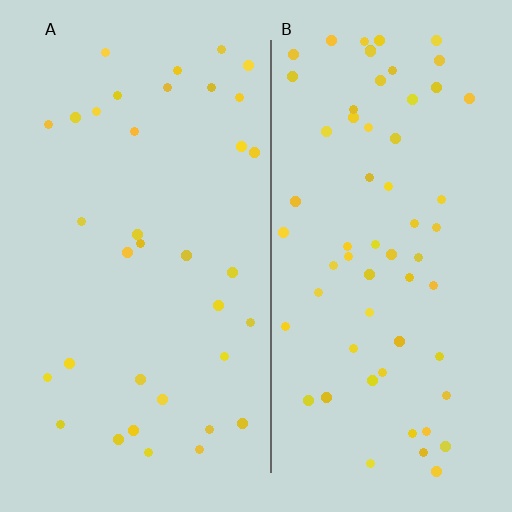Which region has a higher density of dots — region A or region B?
B (the right).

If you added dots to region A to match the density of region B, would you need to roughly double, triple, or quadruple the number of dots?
Approximately double.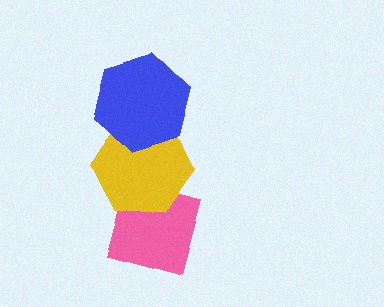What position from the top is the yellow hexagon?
The yellow hexagon is 2nd from the top.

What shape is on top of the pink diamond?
The yellow hexagon is on top of the pink diamond.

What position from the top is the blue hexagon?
The blue hexagon is 1st from the top.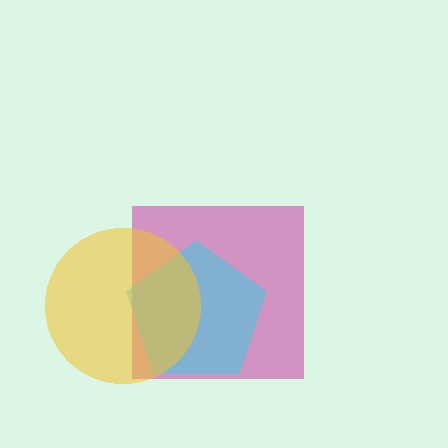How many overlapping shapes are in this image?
There are 3 overlapping shapes in the image.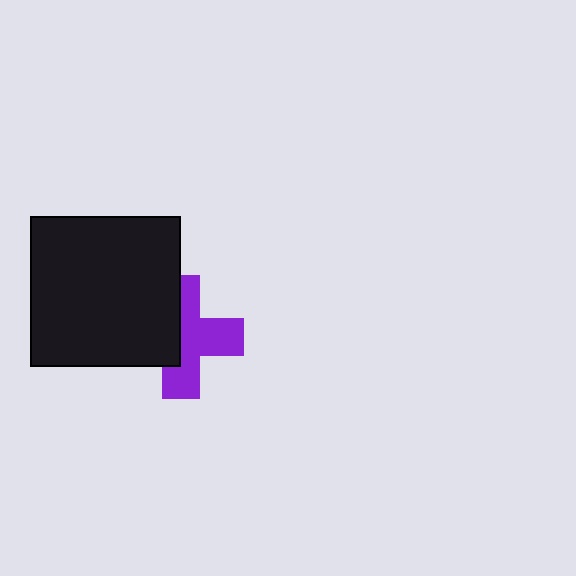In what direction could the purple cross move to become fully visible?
The purple cross could move right. That would shift it out from behind the black square entirely.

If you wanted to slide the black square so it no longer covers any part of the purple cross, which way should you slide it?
Slide it left — that is the most direct way to separate the two shapes.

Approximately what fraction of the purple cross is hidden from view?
Roughly 43% of the purple cross is hidden behind the black square.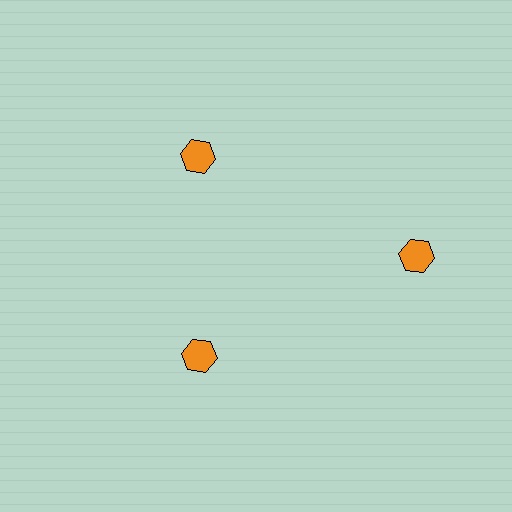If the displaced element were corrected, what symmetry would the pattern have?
It would have 3-fold rotational symmetry — the pattern would map onto itself every 120 degrees.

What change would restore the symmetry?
The symmetry would be restored by moving it inward, back onto the ring so that all 3 hexagons sit at equal angles and equal distance from the center.